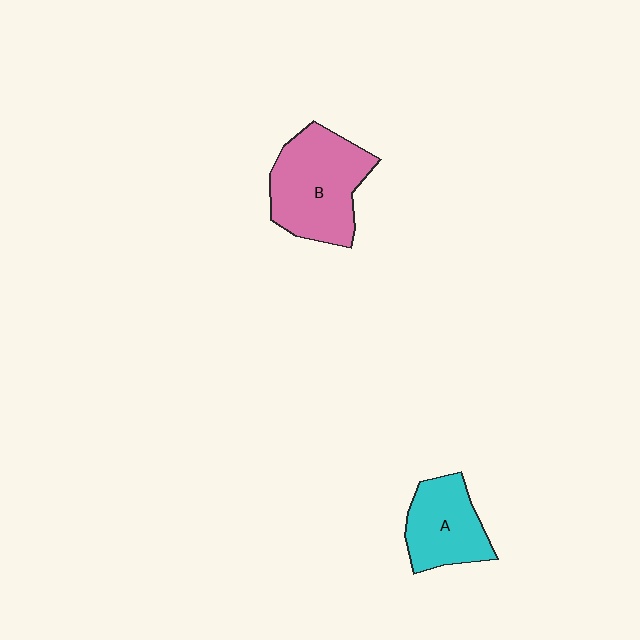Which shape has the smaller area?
Shape A (cyan).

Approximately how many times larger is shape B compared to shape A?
Approximately 1.5 times.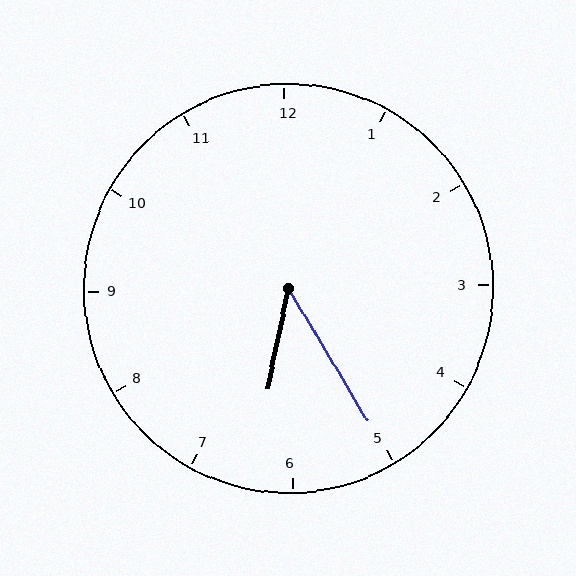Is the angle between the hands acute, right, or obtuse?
It is acute.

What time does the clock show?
6:25.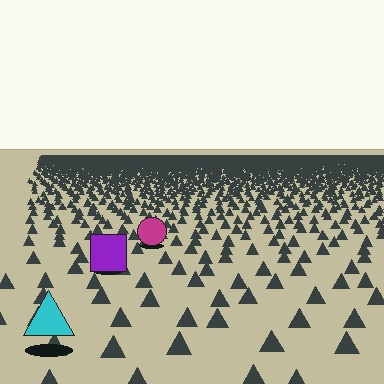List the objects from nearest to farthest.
From nearest to farthest: the cyan triangle, the purple square, the magenta circle.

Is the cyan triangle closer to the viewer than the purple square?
Yes. The cyan triangle is closer — you can tell from the texture gradient: the ground texture is coarser near it.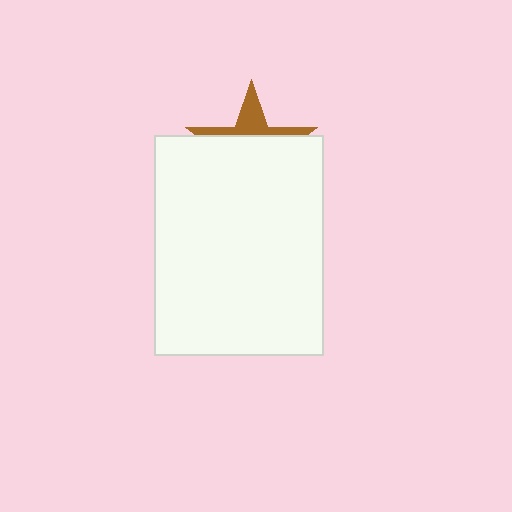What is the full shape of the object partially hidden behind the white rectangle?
The partially hidden object is a brown star.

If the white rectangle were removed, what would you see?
You would see the complete brown star.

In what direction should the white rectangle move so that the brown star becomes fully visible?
The white rectangle should move down. That is the shortest direction to clear the overlap and leave the brown star fully visible.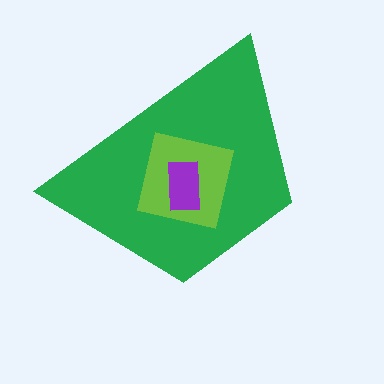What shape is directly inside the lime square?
The purple rectangle.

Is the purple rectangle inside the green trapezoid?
Yes.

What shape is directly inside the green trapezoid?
The lime square.